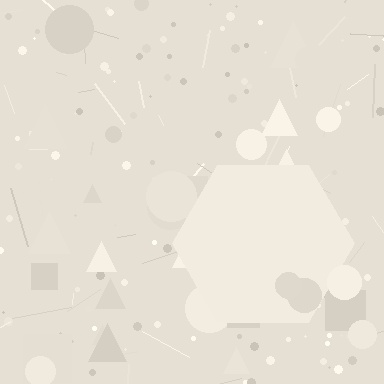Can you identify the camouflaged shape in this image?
The camouflaged shape is a hexagon.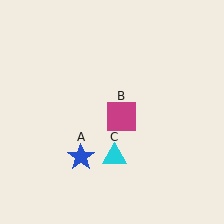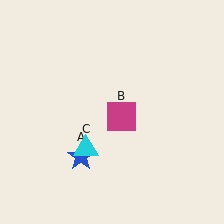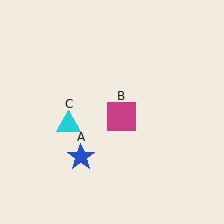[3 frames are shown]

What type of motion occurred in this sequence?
The cyan triangle (object C) rotated clockwise around the center of the scene.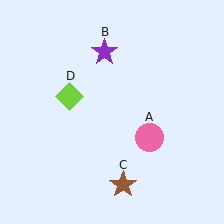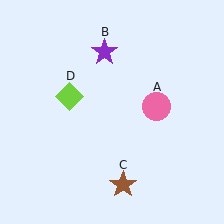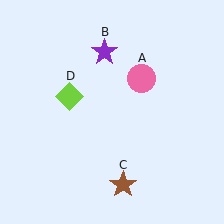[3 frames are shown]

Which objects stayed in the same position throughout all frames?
Purple star (object B) and brown star (object C) and lime diamond (object D) remained stationary.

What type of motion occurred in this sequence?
The pink circle (object A) rotated counterclockwise around the center of the scene.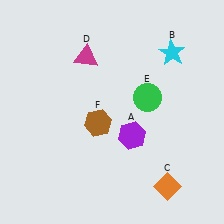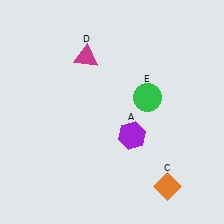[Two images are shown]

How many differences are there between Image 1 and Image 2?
There are 2 differences between the two images.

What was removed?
The brown hexagon (F), the cyan star (B) were removed in Image 2.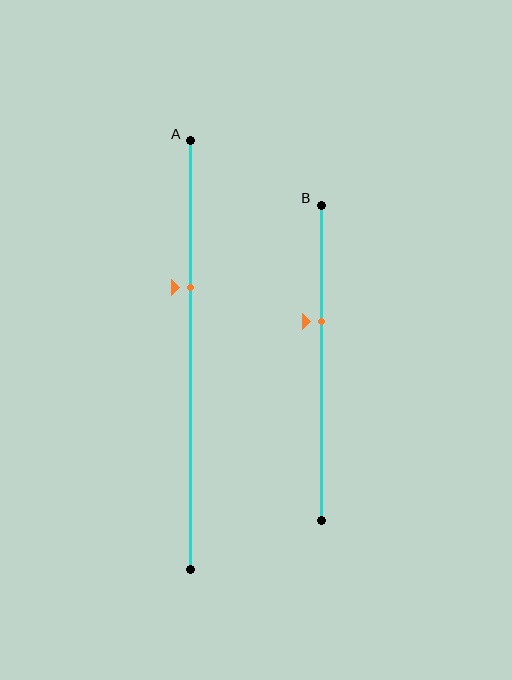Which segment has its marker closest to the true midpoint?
Segment B has its marker closest to the true midpoint.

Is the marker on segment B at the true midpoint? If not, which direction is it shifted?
No, the marker on segment B is shifted upward by about 13% of the segment length.